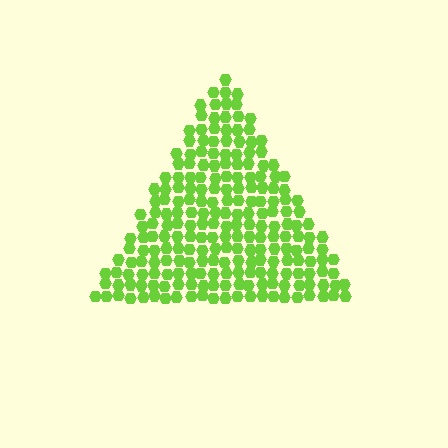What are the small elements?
The small elements are hexagons.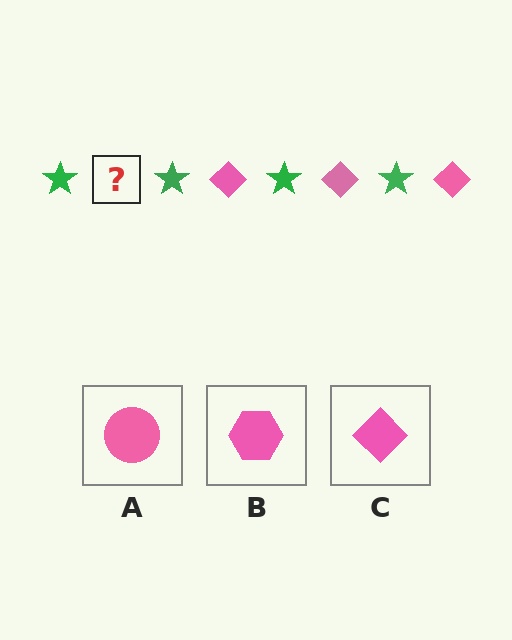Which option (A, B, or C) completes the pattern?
C.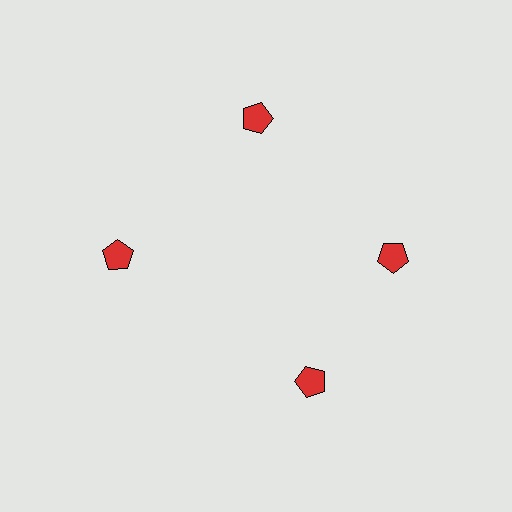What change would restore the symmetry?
The symmetry would be restored by rotating it back into even spacing with its neighbors so that all 4 pentagons sit at equal angles and equal distance from the center.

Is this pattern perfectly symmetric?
No. The 4 red pentagons are arranged in a ring, but one element near the 6 o'clock position is rotated out of alignment along the ring, breaking the 4-fold rotational symmetry.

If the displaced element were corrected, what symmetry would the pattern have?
It would have 4-fold rotational symmetry — the pattern would map onto itself every 90 degrees.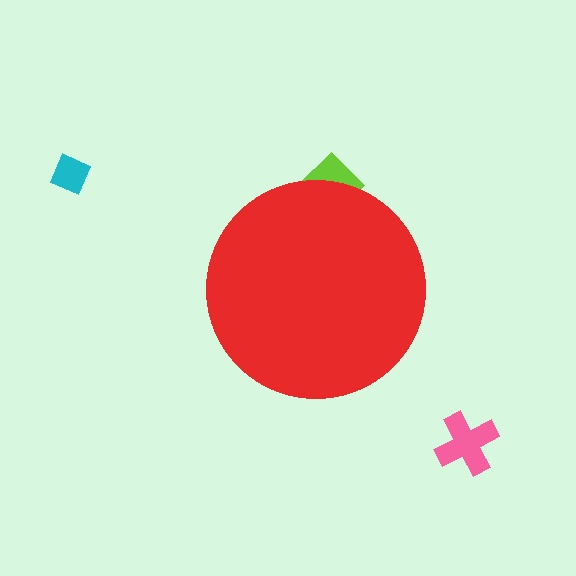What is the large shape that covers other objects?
A red circle.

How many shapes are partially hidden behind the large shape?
1 shape is partially hidden.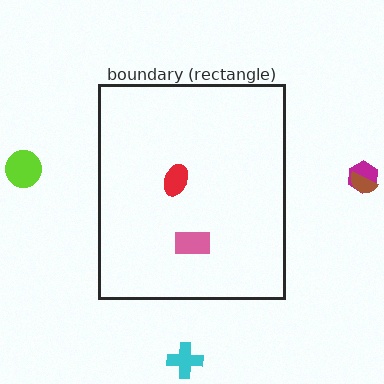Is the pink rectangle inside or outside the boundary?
Inside.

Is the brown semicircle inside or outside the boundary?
Outside.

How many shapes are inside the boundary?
2 inside, 4 outside.